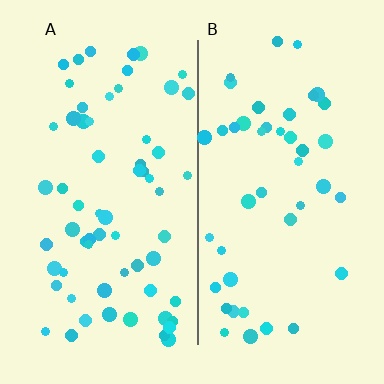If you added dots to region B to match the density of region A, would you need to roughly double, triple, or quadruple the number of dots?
Approximately double.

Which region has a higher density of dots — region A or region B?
A (the left).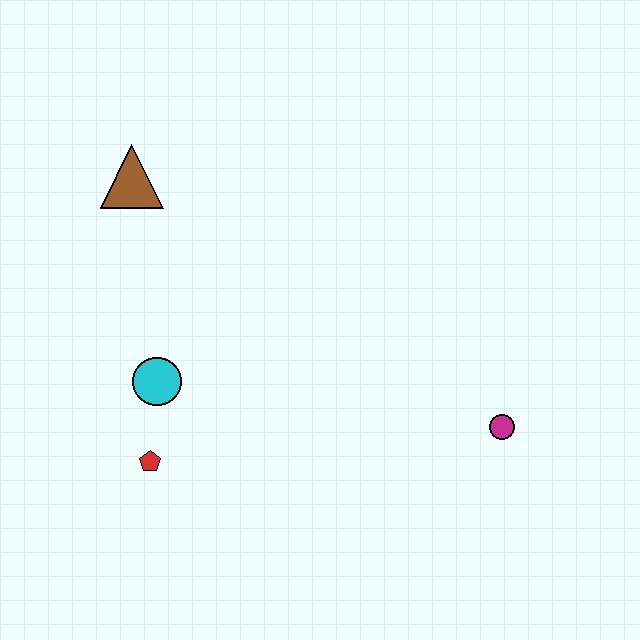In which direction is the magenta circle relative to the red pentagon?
The magenta circle is to the right of the red pentagon.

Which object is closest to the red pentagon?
The cyan circle is closest to the red pentagon.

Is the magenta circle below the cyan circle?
Yes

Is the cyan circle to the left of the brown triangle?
No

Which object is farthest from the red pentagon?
The magenta circle is farthest from the red pentagon.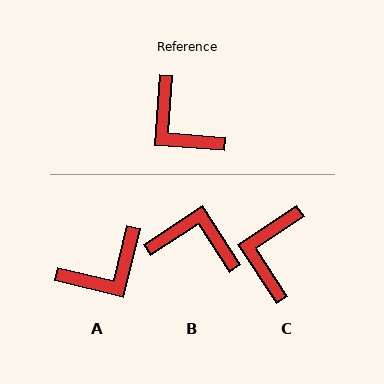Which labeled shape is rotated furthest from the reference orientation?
B, about 142 degrees away.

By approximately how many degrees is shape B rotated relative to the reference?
Approximately 142 degrees clockwise.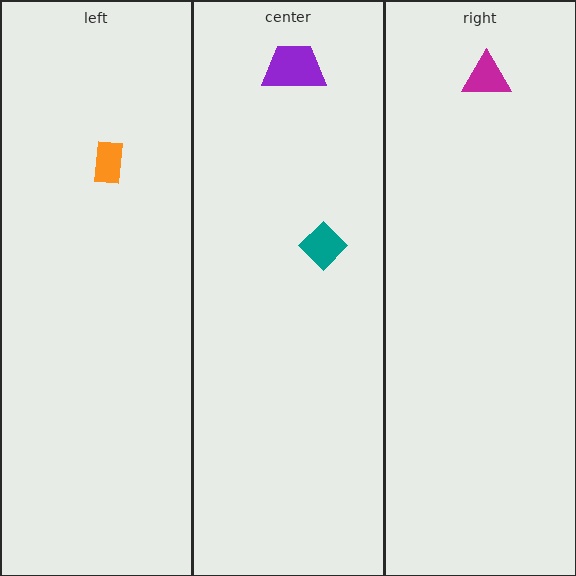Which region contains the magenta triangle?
The right region.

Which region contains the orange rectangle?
The left region.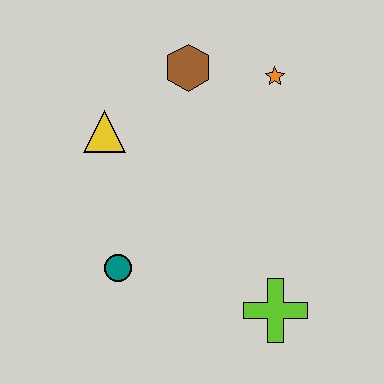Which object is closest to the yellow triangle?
The brown hexagon is closest to the yellow triangle.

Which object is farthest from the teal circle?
The orange star is farthest from the teal circle.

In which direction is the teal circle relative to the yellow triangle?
The teal circle is below the yellow triangle.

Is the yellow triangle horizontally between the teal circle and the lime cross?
No